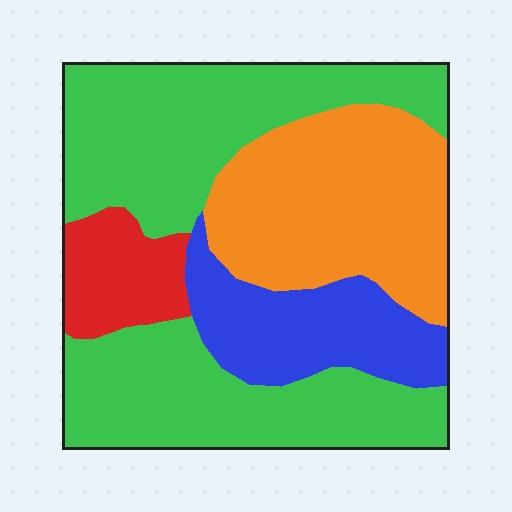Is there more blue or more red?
Blue.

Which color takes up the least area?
Red, at roughly 10%.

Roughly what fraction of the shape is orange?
Orange takes up about one quarter (1/4) of the shape.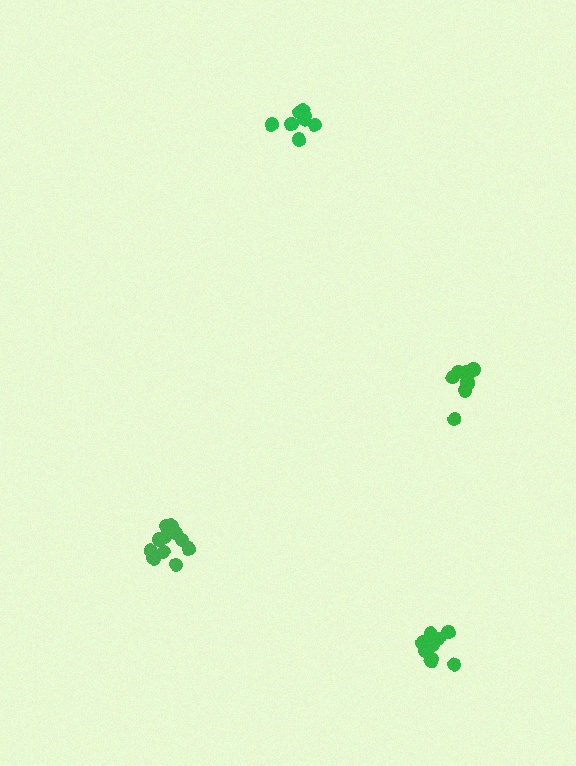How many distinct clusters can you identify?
There are 4 distinct clusters.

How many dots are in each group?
Group 1: 11 dots, Group 2: 9 dots, Group 3: 9 dots, Group 4: 9 dots (38 total).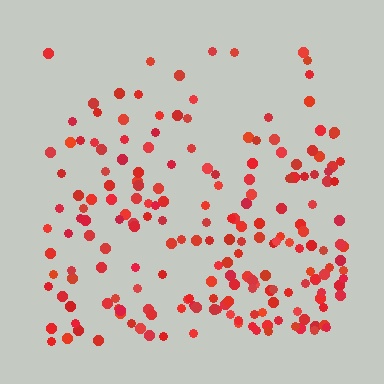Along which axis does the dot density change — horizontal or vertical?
Vertical.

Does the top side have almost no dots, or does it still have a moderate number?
Still a moderate number, just noticeably fewer than the bottom.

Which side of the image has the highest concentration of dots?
The bottom.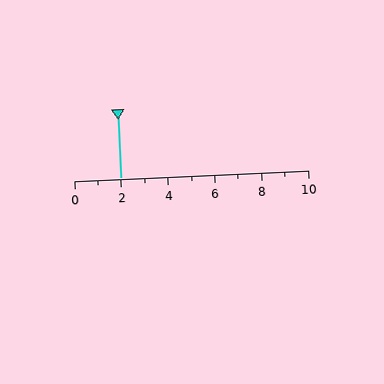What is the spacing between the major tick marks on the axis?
The major ticks are spaced 2 apart.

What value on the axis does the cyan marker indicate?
The marker indicates approximately 2.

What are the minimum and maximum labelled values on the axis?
The axis runs from 0 to 10.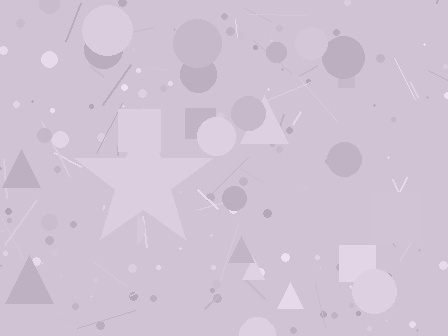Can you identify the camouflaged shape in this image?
The camouflaged shape is a star.